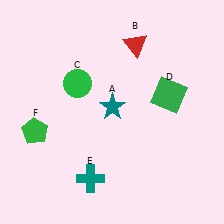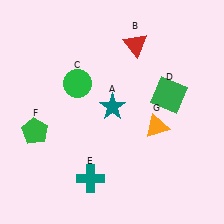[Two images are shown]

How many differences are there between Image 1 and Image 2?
There is 1 difference between the two images.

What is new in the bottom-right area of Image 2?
An orange triangle (G) was added in the bottom-right area of Image 2.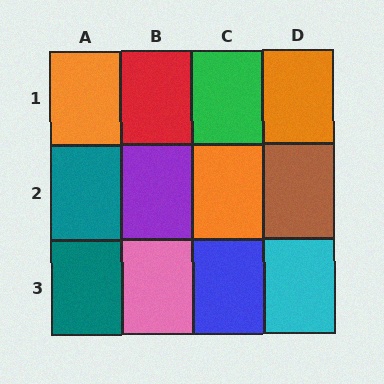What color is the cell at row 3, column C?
Blue.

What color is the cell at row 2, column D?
Brown.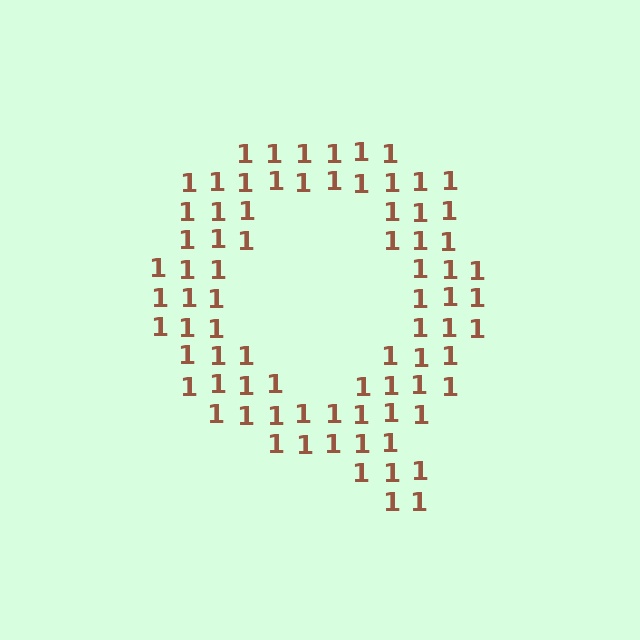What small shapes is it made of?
It is made of small digit 1's.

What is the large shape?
The large shape is the letter Q.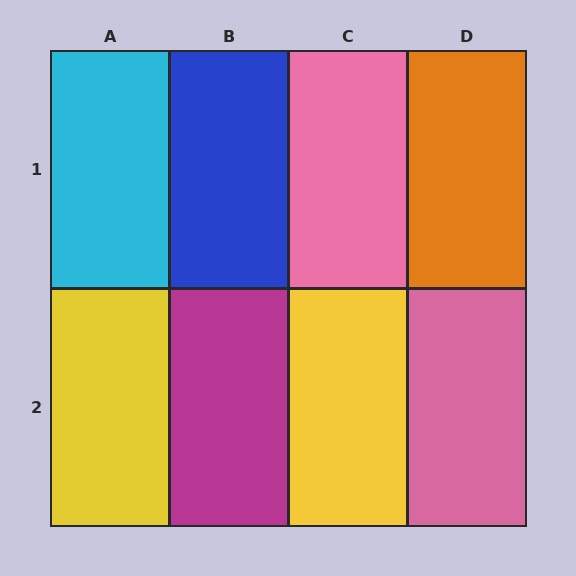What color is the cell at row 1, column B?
Blue.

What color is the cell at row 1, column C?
Pink.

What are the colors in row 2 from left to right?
Yellow, magenta, yellow, pink.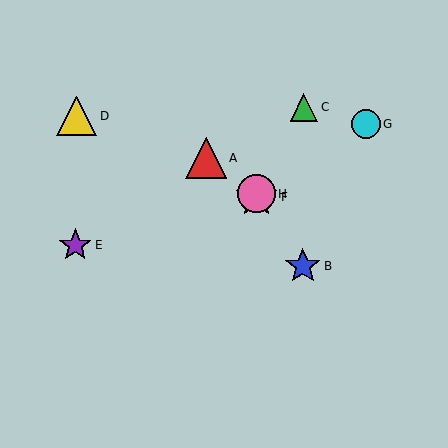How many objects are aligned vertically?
2 objects (F, H) are aligned vertically.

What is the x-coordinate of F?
Object F is at x≈256.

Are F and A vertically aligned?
No, F is at x≈256 and A is at x≈206.